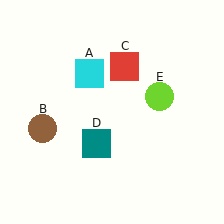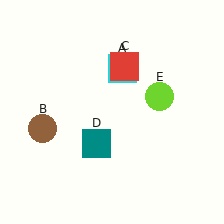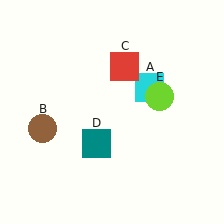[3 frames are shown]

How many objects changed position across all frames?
1 object changed position: cyan square (object A).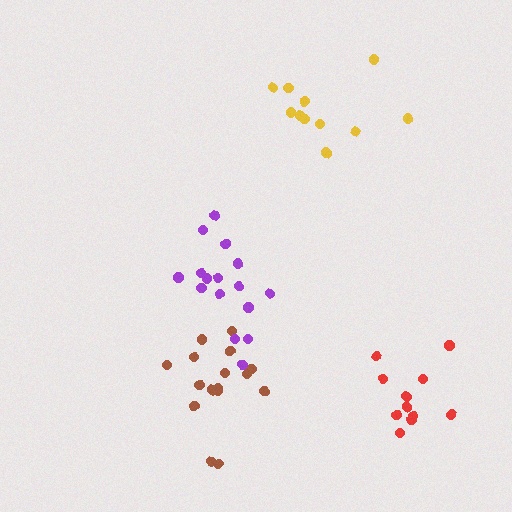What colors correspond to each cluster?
The clusters are colored: red, brown, yellow, purple.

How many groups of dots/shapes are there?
There are 4 groups.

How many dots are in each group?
Group 1: 11 dots, Group 2: 16 dots, Group 3: 11 dots, Group 4: 16 dots (54 total).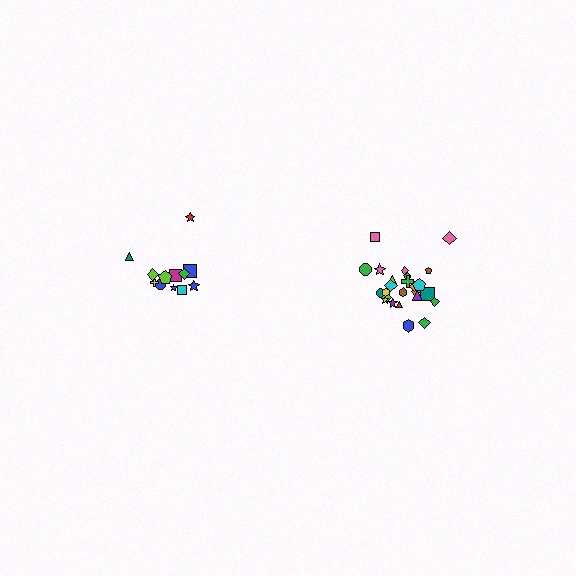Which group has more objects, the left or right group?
The right group.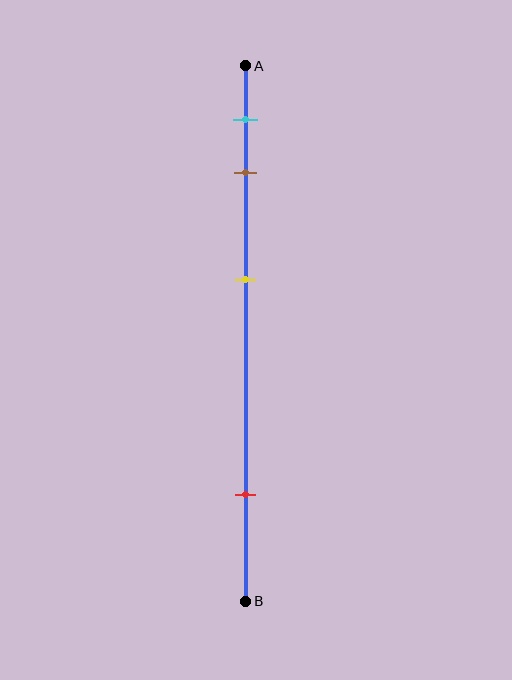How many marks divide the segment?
There are 4 marks dividing the segment.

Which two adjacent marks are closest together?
The cyan and brown marks are the closest adjacent pair.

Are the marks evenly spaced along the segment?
No, the marks are not evenly spaced.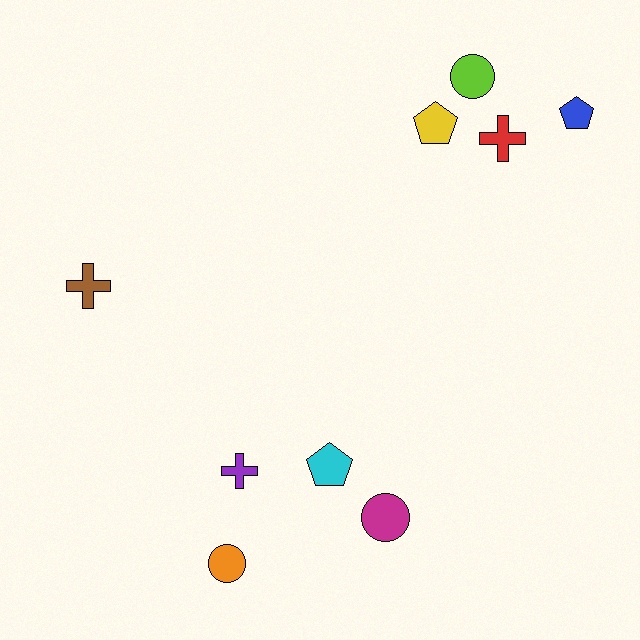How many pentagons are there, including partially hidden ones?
There are 3 pentagons.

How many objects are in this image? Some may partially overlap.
There are 9 objects.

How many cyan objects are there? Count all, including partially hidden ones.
There is 1 cyan object.